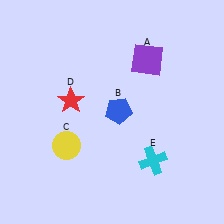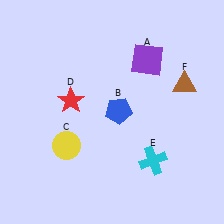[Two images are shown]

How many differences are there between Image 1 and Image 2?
There is 1 difference between the two images.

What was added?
A brown triangle (F) was added in Image 2.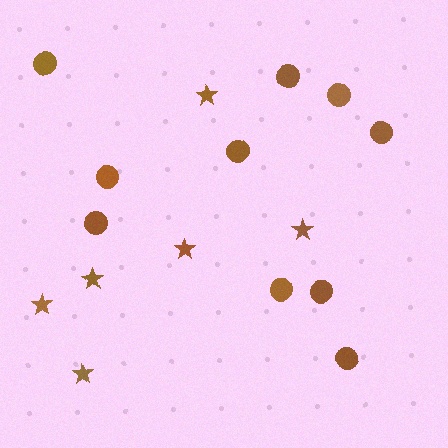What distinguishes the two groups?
There are 2 groups: one group of stars (6) and one group of circles (10).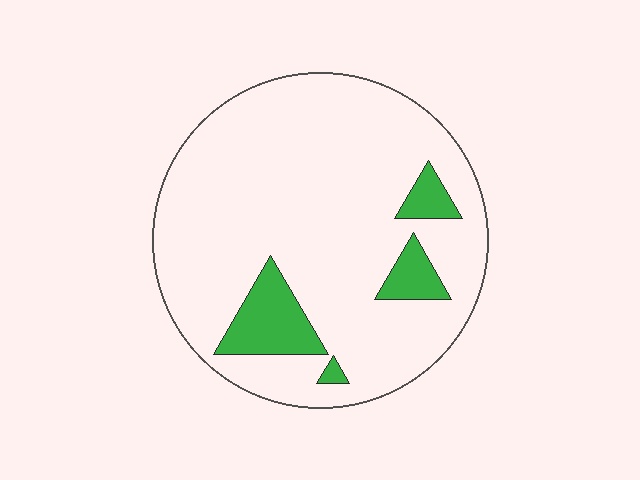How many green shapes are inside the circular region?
4.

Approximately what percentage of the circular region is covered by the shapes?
Approximately 10%.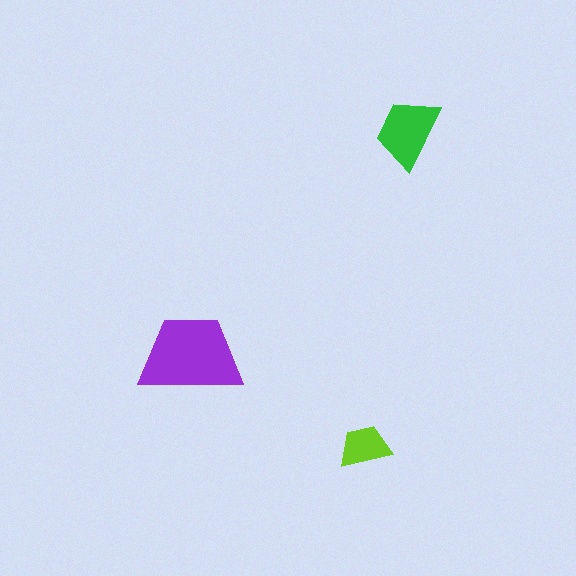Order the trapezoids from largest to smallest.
the purple one, the green one, the lime one.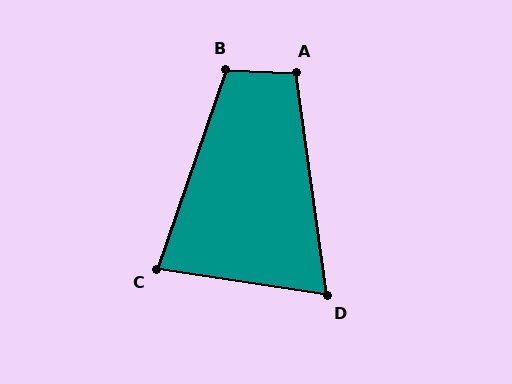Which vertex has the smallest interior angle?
D, at approximately 73 degrees.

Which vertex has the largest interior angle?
B, at approximately 107 degrees.